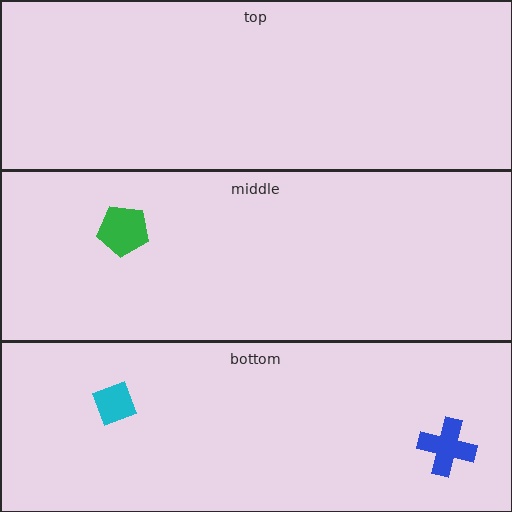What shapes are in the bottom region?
The blue cross, the cyan square.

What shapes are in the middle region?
The green pentagon.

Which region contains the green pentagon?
The middle region.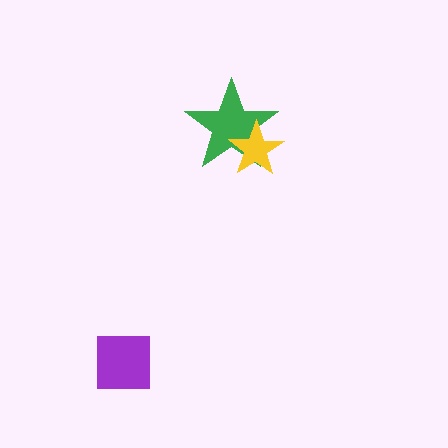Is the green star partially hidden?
Yes, it is partially covered by another shape.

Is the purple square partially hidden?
No, no other shape covers it.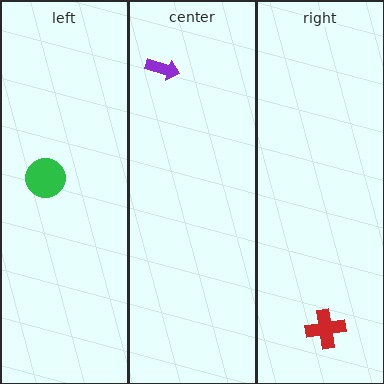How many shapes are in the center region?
1.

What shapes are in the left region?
The green circle.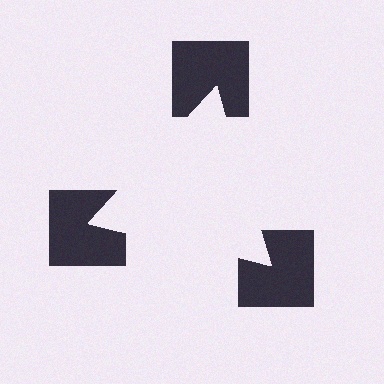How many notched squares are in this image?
There are 3 — one at each vertex of the illusory triangle.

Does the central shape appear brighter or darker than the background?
It typically appears slightly brighter than the background, even though no actual brightness change is drawn.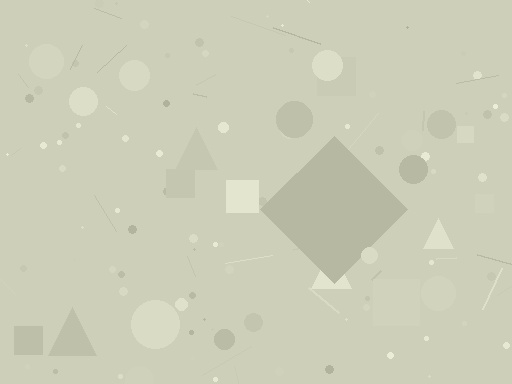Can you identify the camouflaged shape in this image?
The camouflaged shape is a diamond.